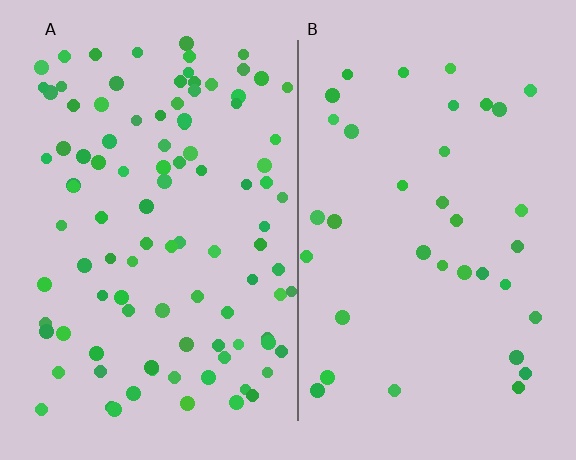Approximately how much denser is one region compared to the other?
Approximately 2.8× — region A over region B.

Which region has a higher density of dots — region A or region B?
A (the left).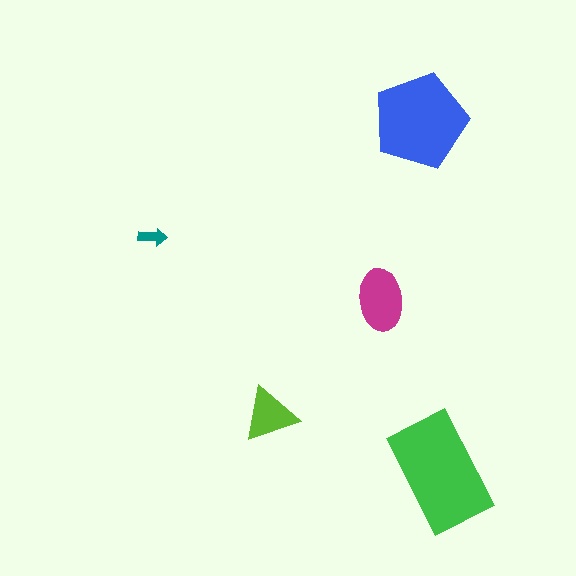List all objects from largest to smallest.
The green rectangle, the blue pentagon, the magenta ellipse, the lime triangle, the teal arrow.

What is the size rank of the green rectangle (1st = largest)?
1st.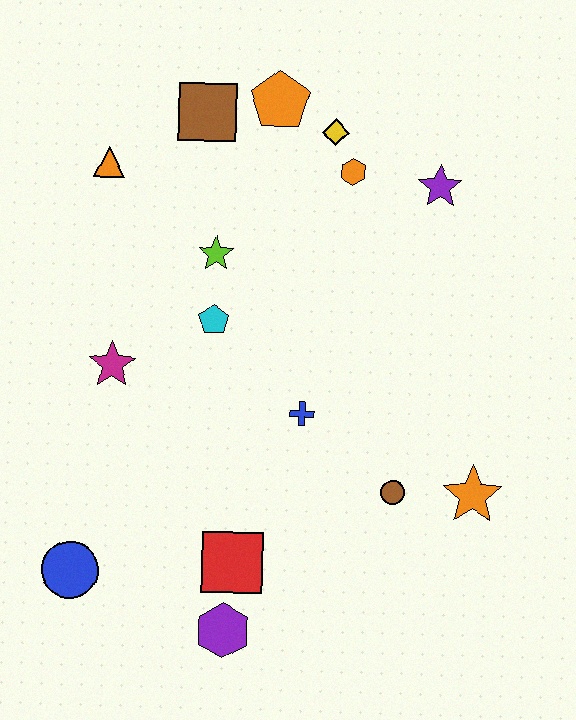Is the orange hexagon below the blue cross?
No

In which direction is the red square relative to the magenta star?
The red square is below the magenta star.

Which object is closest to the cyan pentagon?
The lime star is closest to the cyan pentagon.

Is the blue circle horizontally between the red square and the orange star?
No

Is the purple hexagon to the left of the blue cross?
Yes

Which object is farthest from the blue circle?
The purple star is farthest from the blue circle.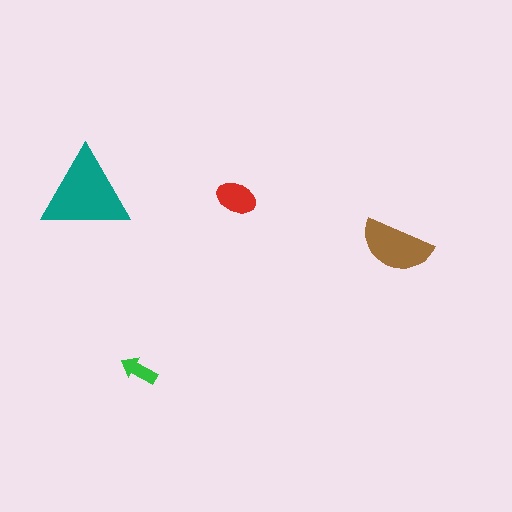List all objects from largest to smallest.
The teal triangle, the brown semicircle, the red ellipse, the green arrow.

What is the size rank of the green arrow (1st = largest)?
4th.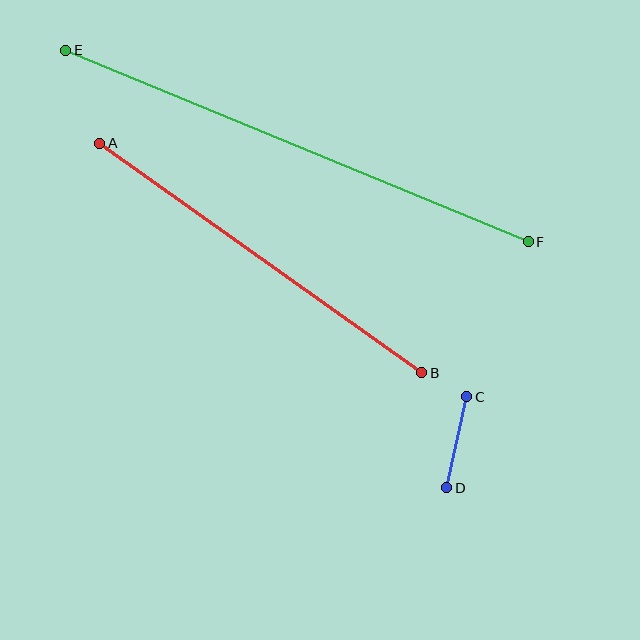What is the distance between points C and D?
The distance is approximately 93 pixels.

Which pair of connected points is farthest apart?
Points E and F are farthest apart.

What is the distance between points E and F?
The distance is approximately 501 pixels.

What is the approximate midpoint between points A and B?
The midpoint is at approximately (261, 258) pixels.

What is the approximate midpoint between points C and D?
The midpoint is at approximately (457, 442) pixels.